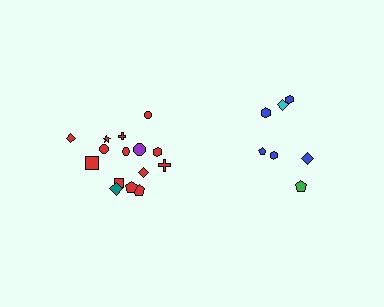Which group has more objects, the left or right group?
The left group.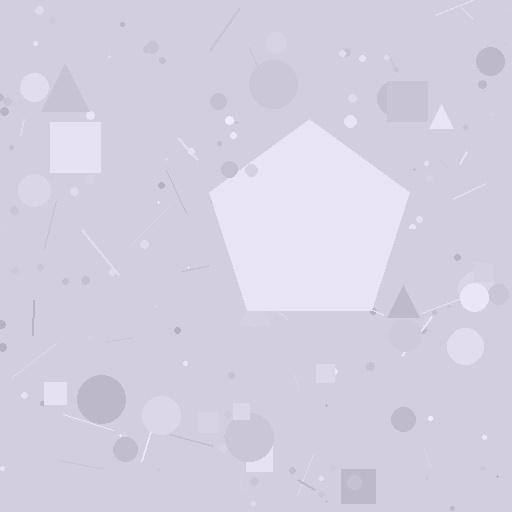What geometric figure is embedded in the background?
A pentagon is embedded in the background.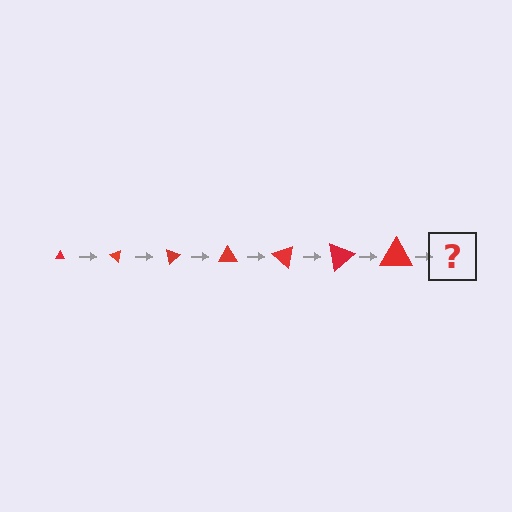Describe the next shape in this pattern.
It should be a triangle, larger than the previous one and rotated 280 degrees from the start.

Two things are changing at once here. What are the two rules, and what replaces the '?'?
The two rules are that the triangle grows larger each step and it rotates 40 degrees each step. The '?' should be a triangle, larger than the previous one and rotated 280 degrees from the start.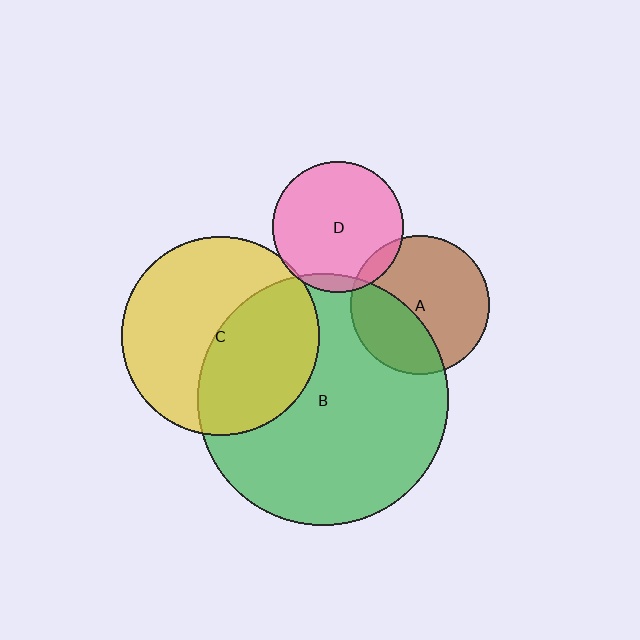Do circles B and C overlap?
Yes.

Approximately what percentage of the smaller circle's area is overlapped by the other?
Approximately 45%.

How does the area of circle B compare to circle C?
Approximately 1.6 times.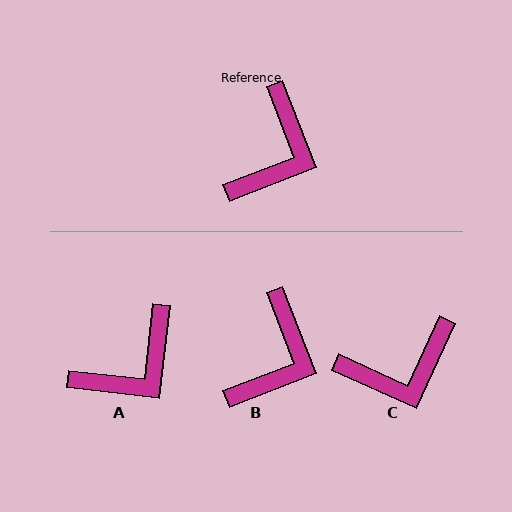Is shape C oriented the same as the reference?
No, it is off by about 45 degrees.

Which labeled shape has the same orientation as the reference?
B.